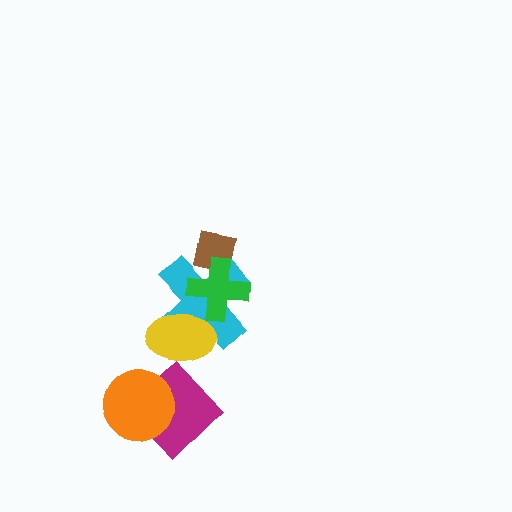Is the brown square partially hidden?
Yes, it is partially covered by another shape.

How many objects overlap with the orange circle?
1 object overlaps with the orange circle.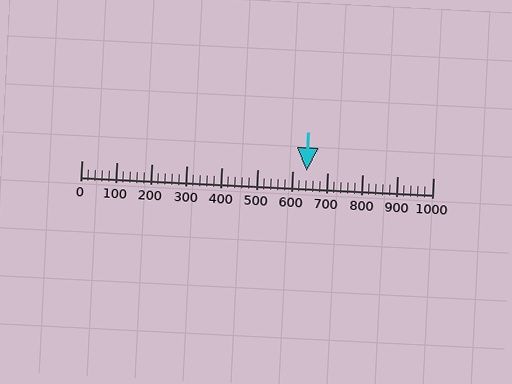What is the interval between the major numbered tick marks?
The major tick marks are spaced 100 units apart.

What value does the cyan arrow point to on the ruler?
The cyan arrow points to approximately 640.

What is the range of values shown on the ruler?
The ruler shows values from 0 to 1000.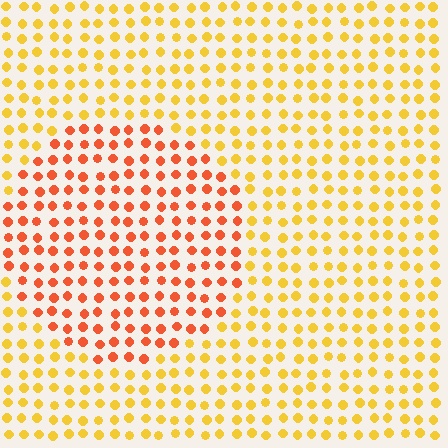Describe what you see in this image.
The image is filled with small yellow elements in a uniform arrangement. A circle-shaped region is visible where the elements are tinted to a slightly different hue, forming a subtle color boundary.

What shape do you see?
I see a circle.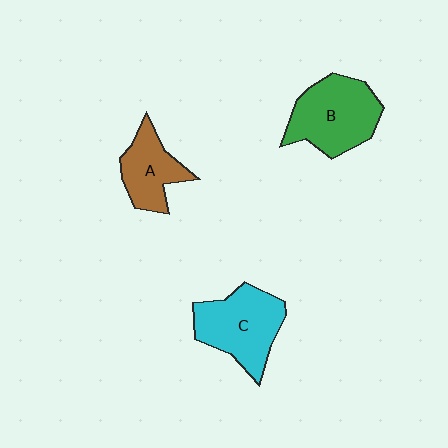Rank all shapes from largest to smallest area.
From largest to smallest: B (green), C (cyan), A (brown).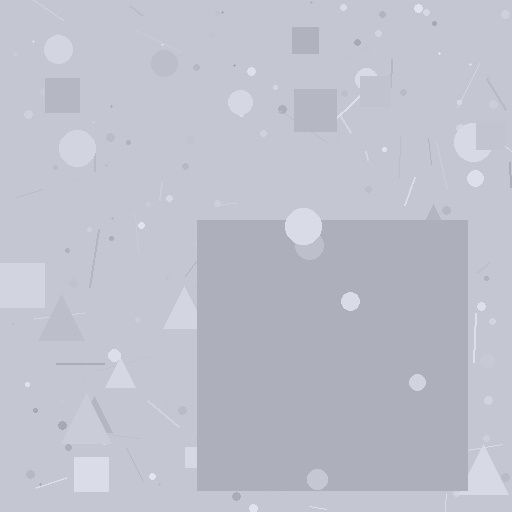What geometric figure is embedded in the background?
A square is embedded in the background.